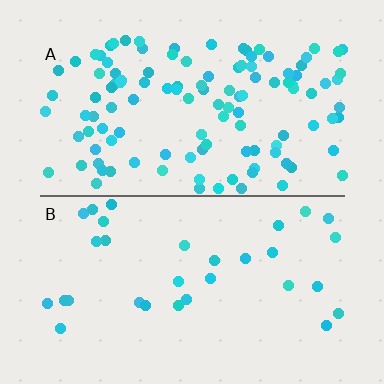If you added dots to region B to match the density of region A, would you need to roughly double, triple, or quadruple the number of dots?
Approximately quadruple.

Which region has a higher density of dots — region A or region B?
A (the top).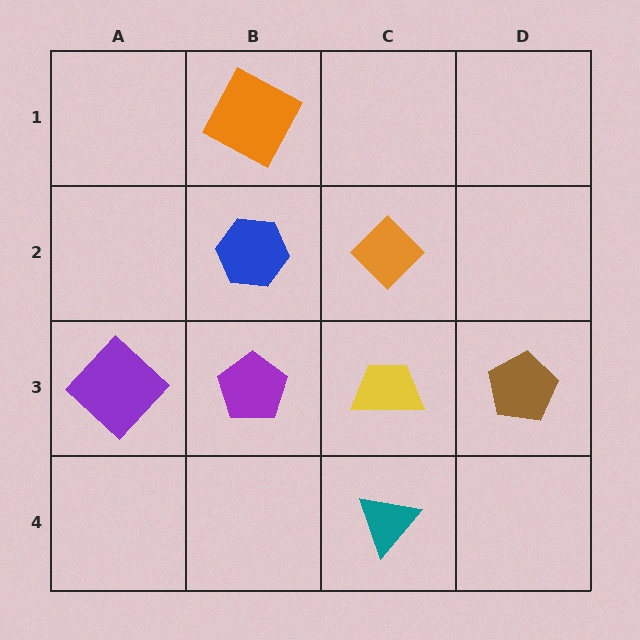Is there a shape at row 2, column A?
No, that cell is empty.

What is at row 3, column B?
A purple pentagon.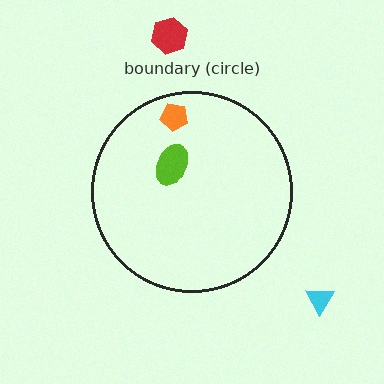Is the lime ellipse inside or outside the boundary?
Inside.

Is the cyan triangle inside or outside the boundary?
Outside.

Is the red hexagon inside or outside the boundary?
Outside.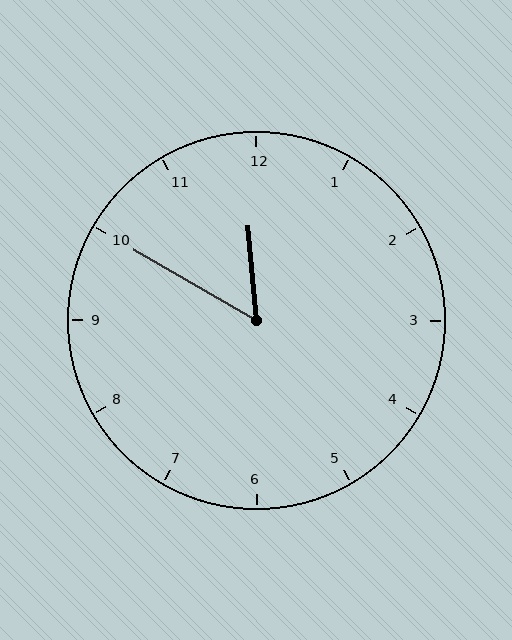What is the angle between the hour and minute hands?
Approximately 55 degrees.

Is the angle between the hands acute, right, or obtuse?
It is acute.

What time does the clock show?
11:50.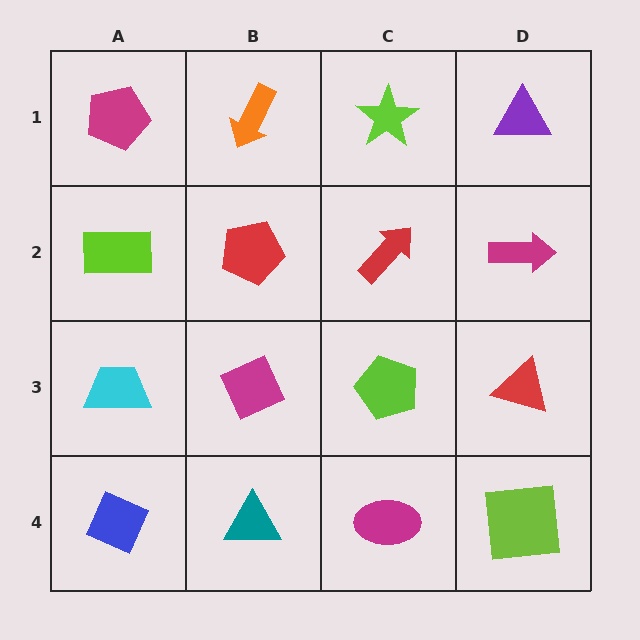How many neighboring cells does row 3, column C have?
4.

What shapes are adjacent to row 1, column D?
A magenta arrow (row 2, column D), a lime star (row 1, column C).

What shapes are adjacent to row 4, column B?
A magenta diamond (row 3, column B), a blue diamond (row 4, column A), a magenta ellipse (row 4, column C).